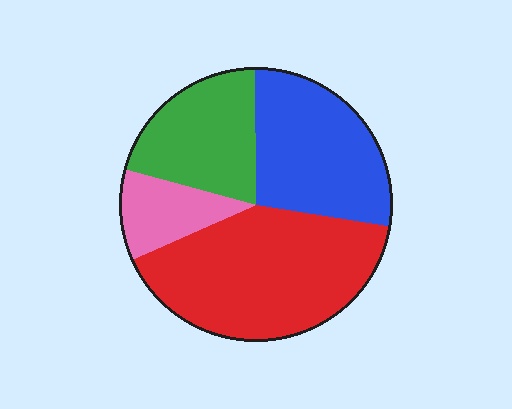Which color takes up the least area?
Pink, at roughly 10%.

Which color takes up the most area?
Red, at roughly 40%.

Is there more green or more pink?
Green.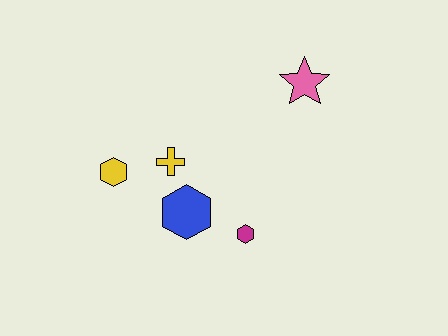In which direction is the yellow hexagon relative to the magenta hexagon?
The yellow hexagon is to the left of the magenta hexagon.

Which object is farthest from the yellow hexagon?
The pink star is farthest from the yellow hexagon.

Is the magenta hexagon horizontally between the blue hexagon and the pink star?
Yes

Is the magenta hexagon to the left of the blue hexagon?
No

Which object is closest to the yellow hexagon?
The yellow cross is closest to the yellow hexagon.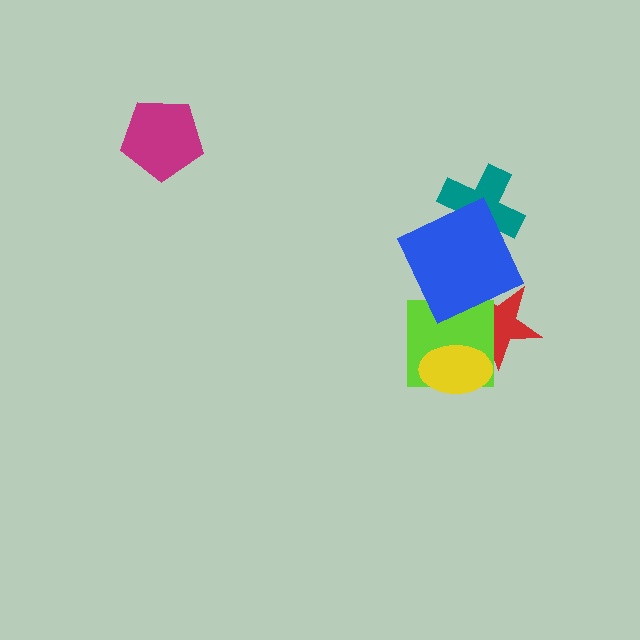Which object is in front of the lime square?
The yellow ellipse is in front of the lime square.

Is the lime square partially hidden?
Yes, it is partially covered by another shape.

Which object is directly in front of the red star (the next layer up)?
The lime square is directly in front of the red star.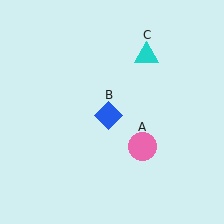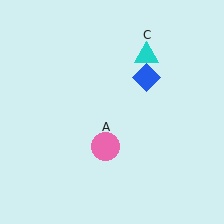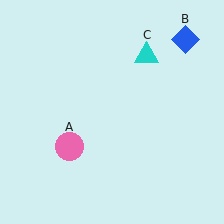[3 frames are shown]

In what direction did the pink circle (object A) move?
The pink circle (object A) moved left.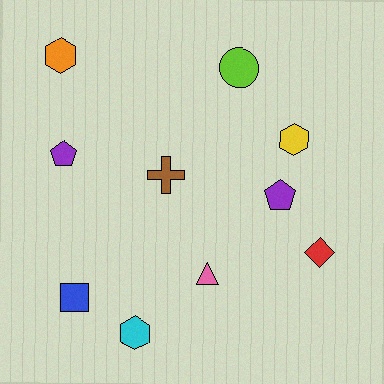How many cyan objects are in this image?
There is 1 cyan object.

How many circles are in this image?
There is 1 circle.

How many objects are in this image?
There are 10 objects.